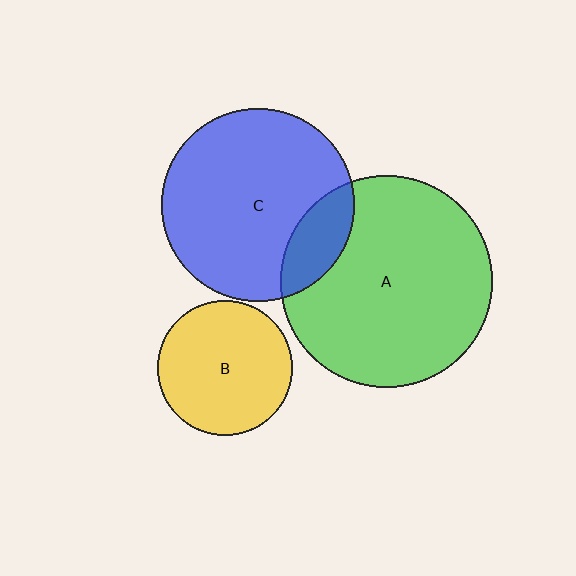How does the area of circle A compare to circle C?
Approximately 1.2 times.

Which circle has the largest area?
Circle A (green).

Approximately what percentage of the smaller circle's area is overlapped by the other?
Approximately 15%.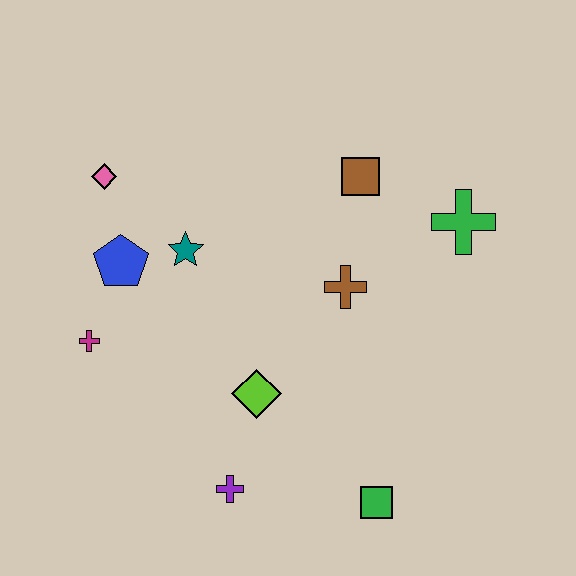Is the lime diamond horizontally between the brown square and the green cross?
No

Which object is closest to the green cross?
The brown square is closest to the green cross.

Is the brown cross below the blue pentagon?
Yes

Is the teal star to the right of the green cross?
No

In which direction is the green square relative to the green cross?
The green square is below the green cross.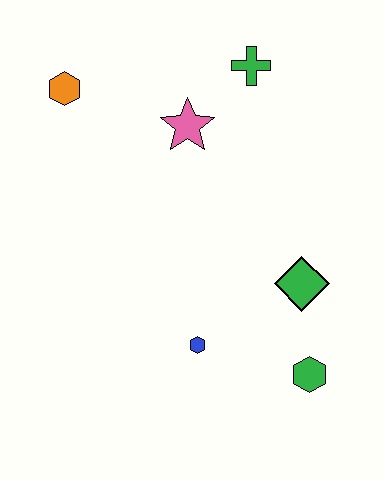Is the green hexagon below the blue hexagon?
Yes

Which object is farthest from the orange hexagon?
The green hexagon is farthest from the orange hexagon.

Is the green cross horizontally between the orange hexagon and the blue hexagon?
No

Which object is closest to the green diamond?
The green hexagon is closest to the green diamond.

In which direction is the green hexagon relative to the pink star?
The green hexagon is below the pink star.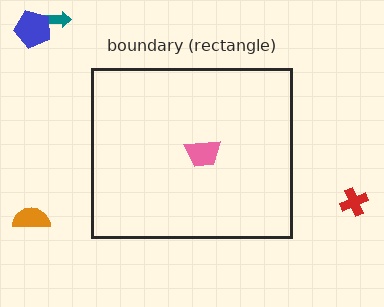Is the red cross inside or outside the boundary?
Outside.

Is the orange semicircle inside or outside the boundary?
Outside.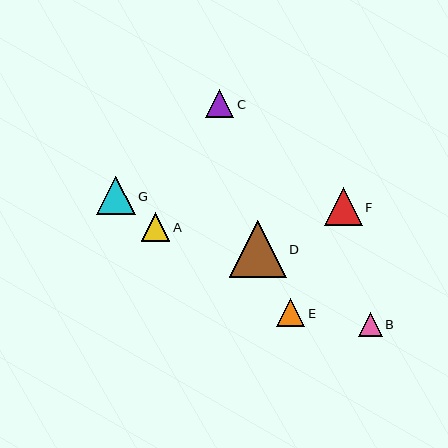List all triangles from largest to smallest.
From largest to smallest: D, G, F, A, C, E, B.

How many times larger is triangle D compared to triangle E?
Triangle D is approximately 2.0 times the size of triangle E.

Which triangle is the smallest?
Triangle B is the smallest with a size of approximately 24 pixels.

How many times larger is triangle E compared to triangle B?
Triangle E is approximately 1.2 times the size of triangle B.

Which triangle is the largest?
Triangle D is the largest with a size of approximately 57 pixels.